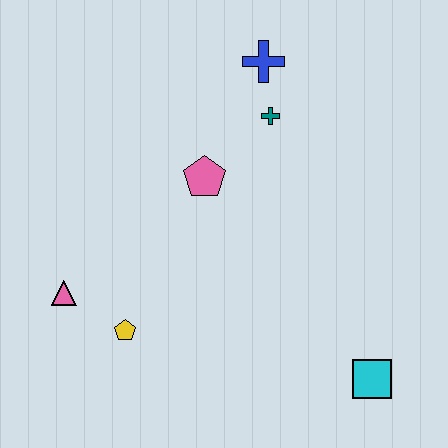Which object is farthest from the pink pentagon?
The cyan square is farthest from the pink pentagon.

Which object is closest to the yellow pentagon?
The pink triangle is closest to the yellow pentagon.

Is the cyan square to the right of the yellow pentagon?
Yes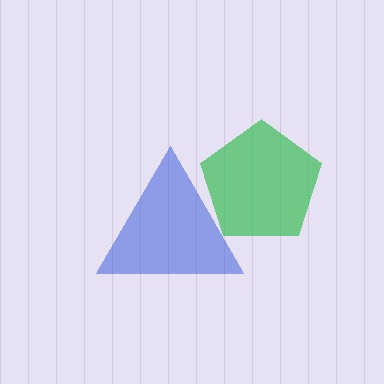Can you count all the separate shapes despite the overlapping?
Yes, there are 2 separate shapes.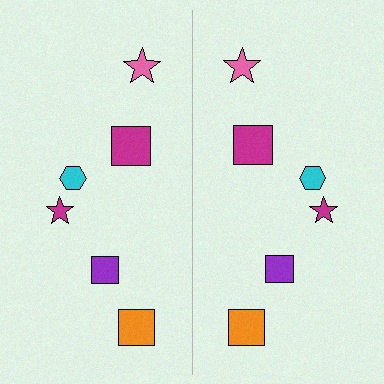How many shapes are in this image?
There are 12 shapes in this image.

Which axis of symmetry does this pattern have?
The pattern has a vertical axis of symmetry running through the center of the image.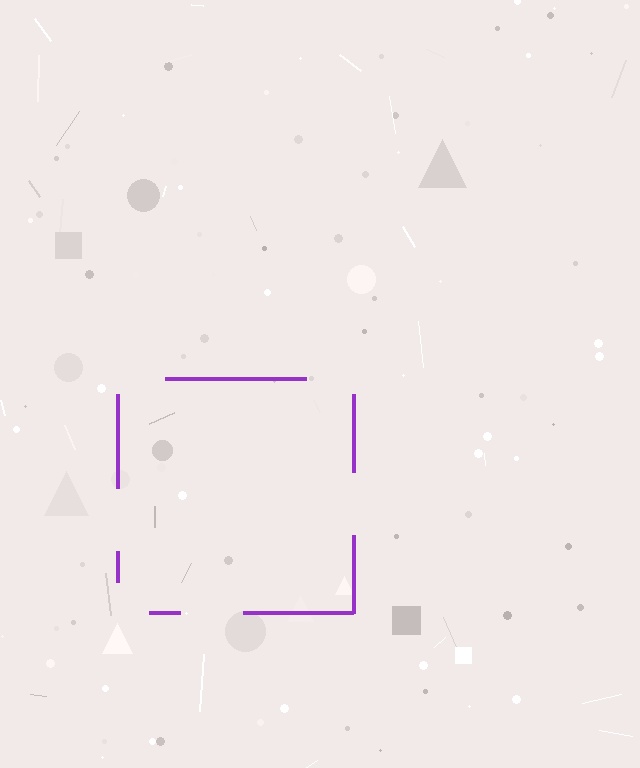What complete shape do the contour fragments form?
The contour fragments form a square.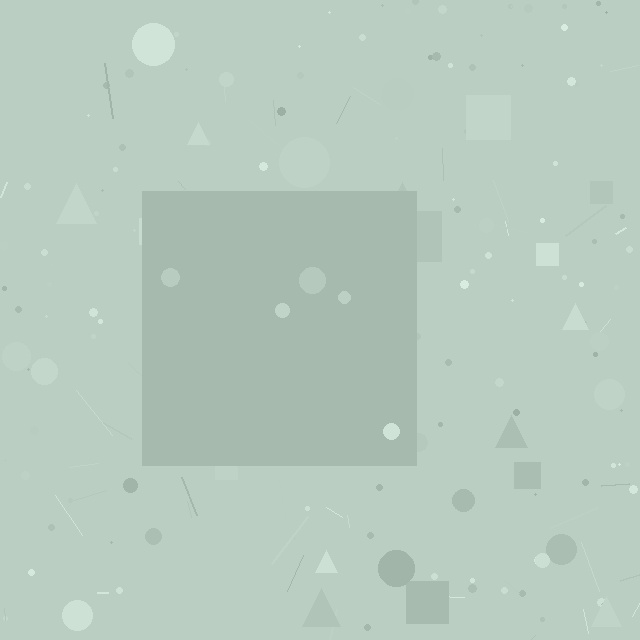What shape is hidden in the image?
A square is hidden in the image.